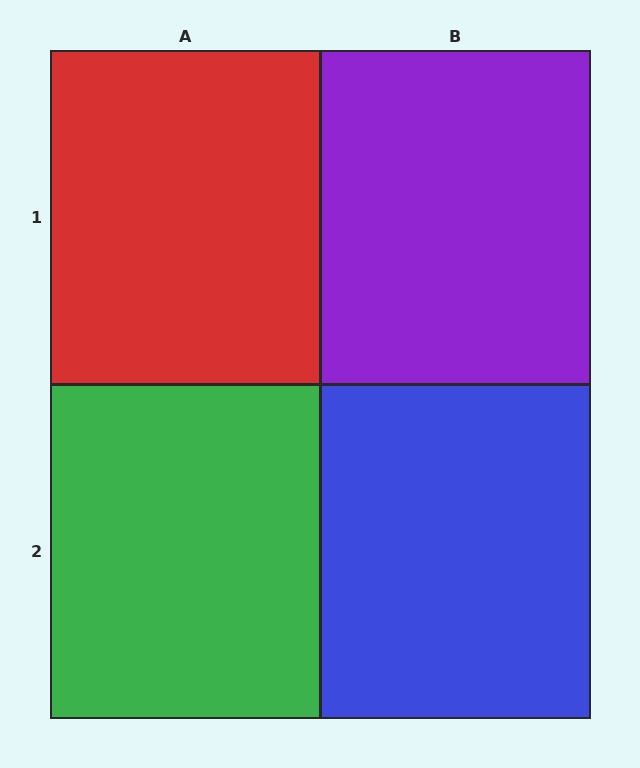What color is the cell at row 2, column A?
Green.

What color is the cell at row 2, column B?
Blue.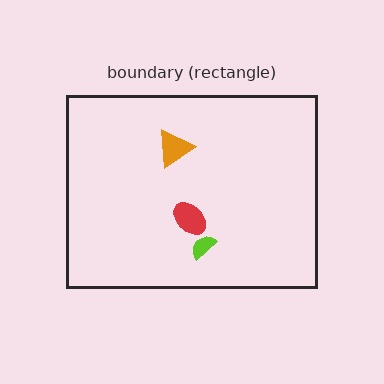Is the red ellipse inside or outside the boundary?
Inside.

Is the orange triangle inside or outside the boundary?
Inside.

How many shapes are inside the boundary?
3 inside, 0 outside.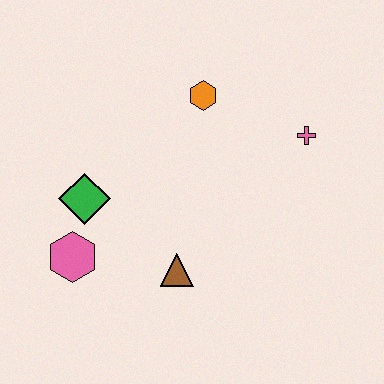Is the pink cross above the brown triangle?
Yes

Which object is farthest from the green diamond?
The pink cross is farthest from the green diamond.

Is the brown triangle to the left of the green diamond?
No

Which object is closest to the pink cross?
The orange hexagon is closest to the pink cross.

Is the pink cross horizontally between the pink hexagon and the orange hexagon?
No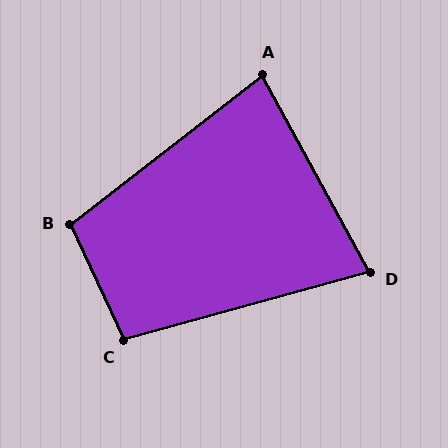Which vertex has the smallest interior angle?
D, at approximately 77 degrees.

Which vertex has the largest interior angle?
B, at approximately 103 degrees.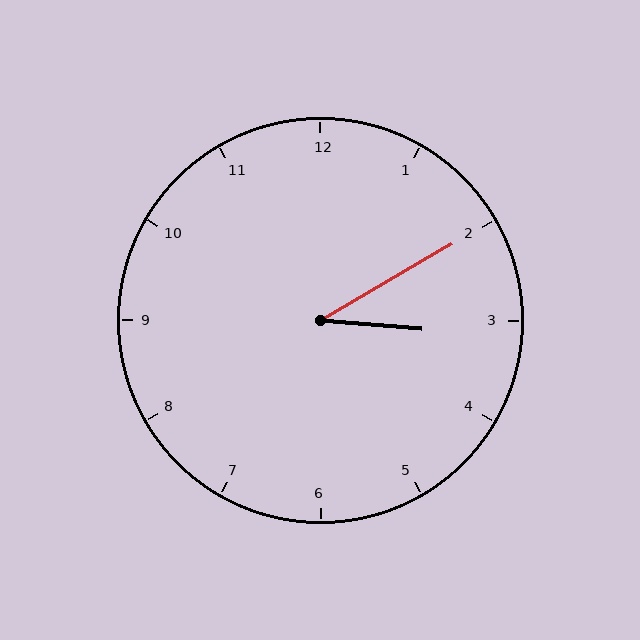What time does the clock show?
3:10.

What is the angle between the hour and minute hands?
Approximately 35 degrees.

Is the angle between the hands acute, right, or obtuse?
It is acute.